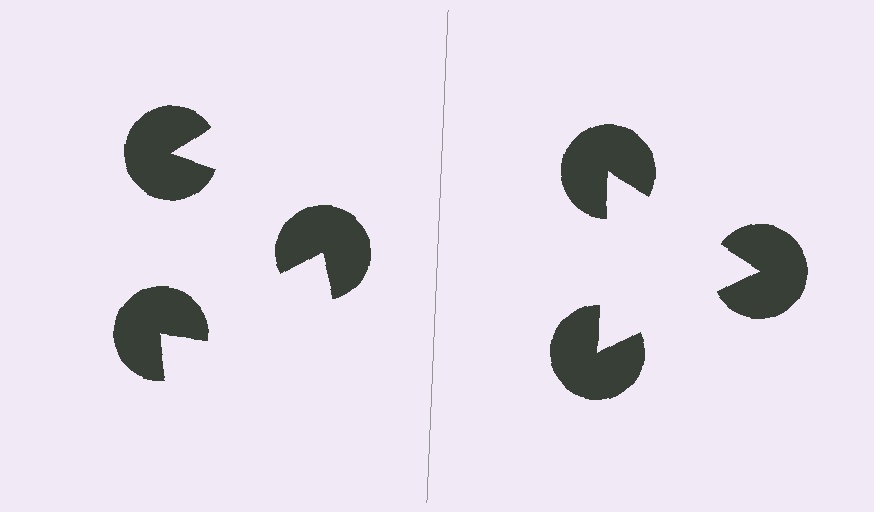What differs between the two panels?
The pac-man discs are positioned identically on both sides; only the wedge orientations differ. On the right they align to a triangle; on the left they are misaligned.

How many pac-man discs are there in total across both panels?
6 — 3 on each side.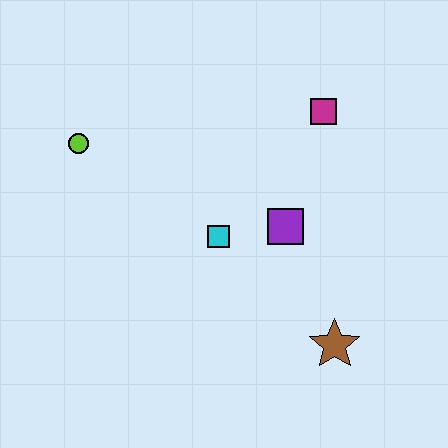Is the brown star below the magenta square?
Yes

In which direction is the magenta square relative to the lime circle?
The magenta square is to the right of the lime circle.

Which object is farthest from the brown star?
The lime circle is farthest from the brown star.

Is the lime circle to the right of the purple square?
No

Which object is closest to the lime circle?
The cyan square is closest to the lime circle.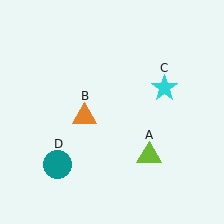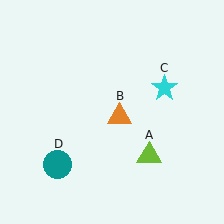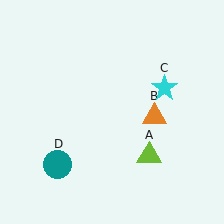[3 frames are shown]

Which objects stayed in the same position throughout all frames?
Lime triangle (object A) and cyan star (object C) and teal circle (object D) remained stationary.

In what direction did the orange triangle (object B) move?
The orange triangle (object B) moved right.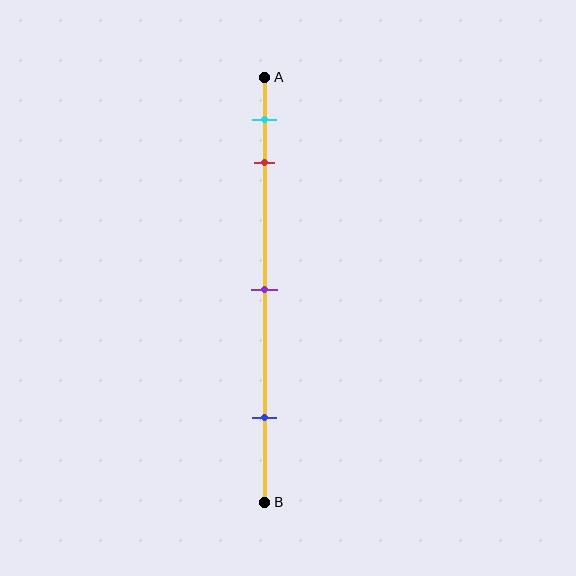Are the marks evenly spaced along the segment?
No, the marks are not evenly spaced.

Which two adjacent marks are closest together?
The cyan and red marks are the closest adjacent pair.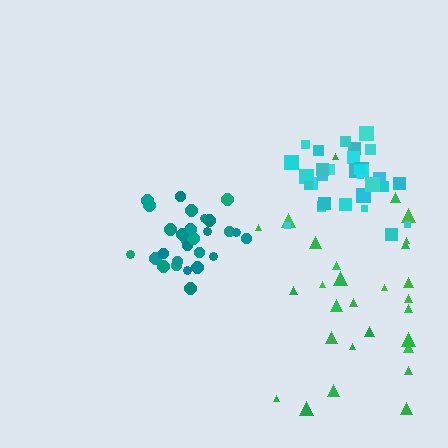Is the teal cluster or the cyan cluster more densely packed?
Teal.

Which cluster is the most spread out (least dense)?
Green.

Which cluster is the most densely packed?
Teal.